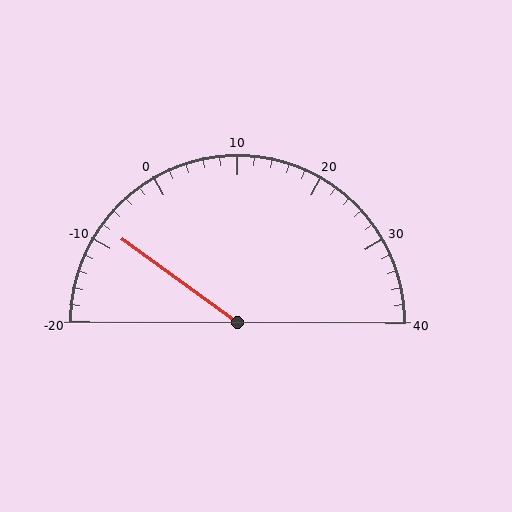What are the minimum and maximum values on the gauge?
The gauge ranges from -20 to 40.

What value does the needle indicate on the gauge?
The needle indicates approximately -8.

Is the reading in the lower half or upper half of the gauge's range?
The reading is in the lower half of the range (-20 to 40).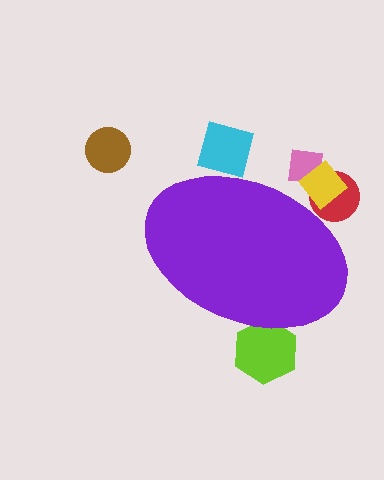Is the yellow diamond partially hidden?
Yes, the yellow diamond is partially hidden behind the purple ellipse.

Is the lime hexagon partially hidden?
Yes, the lime hexagon is partially hidden behind the purple ellipse.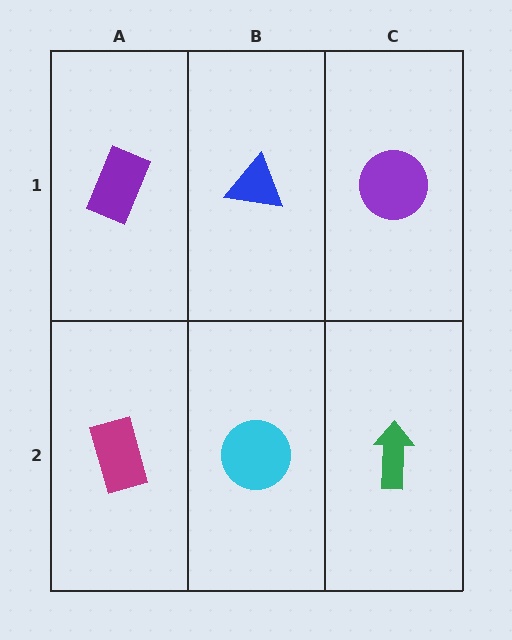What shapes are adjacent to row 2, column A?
A purple rectangle (row 1, column A), a cyan circle (row 2, column B).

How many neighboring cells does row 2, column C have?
2.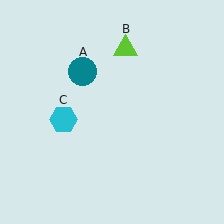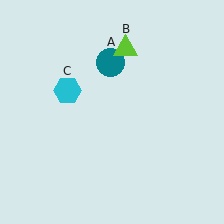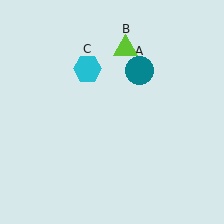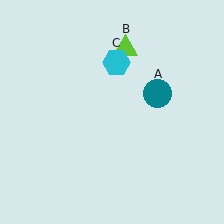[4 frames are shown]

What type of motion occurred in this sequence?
The teal circle (object A), cyan hexagon (object C) rotated clockwise around the center of the scene.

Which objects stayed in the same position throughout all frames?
Lime triangle (object B) remained stationary.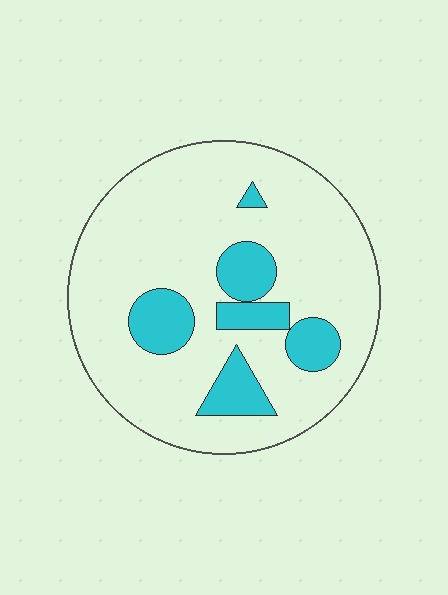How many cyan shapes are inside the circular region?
6.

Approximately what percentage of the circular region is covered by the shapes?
Approximately 20%.